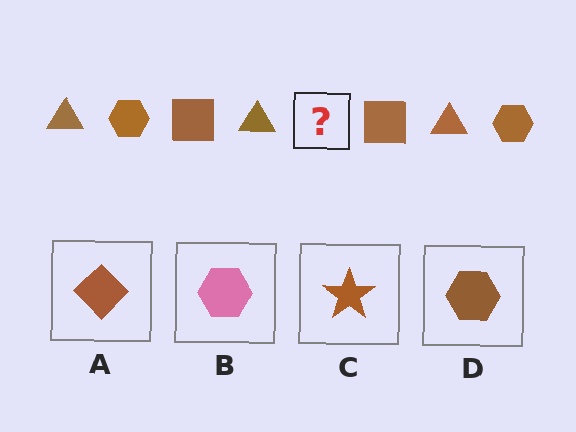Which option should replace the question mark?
Option D.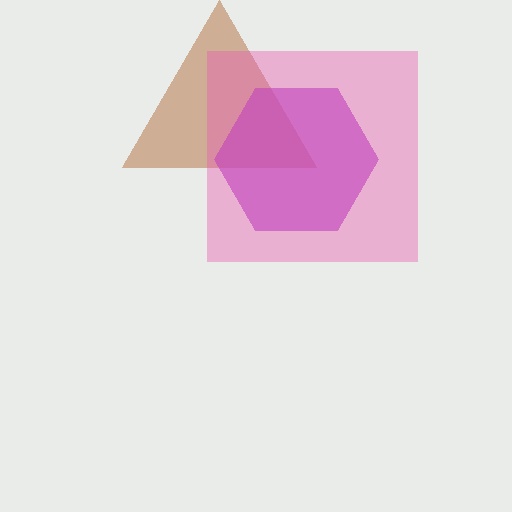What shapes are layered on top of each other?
The layered shapes are: a brown triangle, a purple hexagon, a pink square.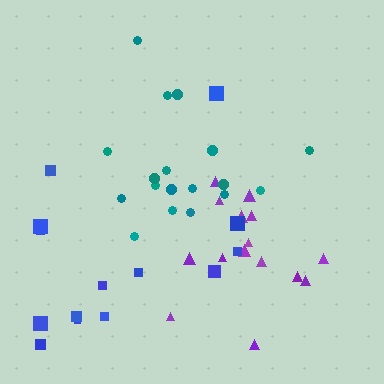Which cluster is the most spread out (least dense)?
Blue.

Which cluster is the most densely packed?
Teal.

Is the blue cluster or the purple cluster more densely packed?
Purple.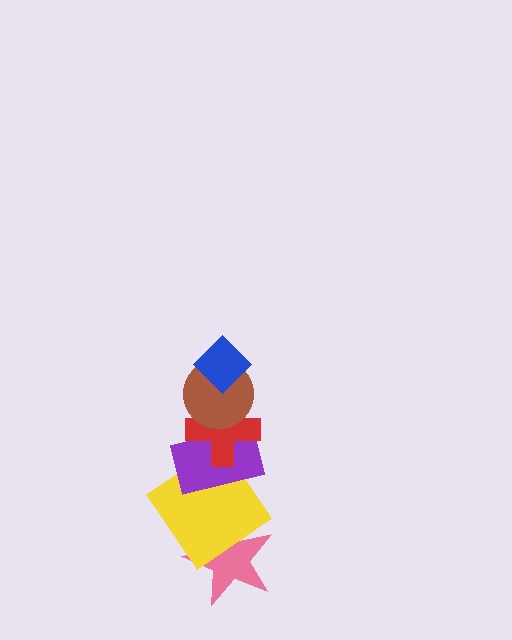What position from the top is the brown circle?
The brown circle is 2nd from the top.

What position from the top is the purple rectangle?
The purple rectangle is 4th from the top.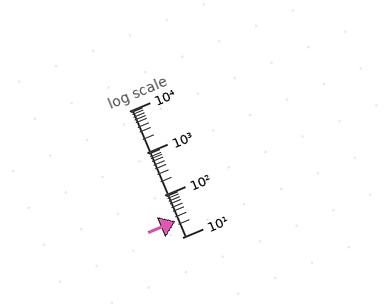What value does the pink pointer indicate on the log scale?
The pointer indicates approximately 24.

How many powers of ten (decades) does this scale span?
The scale spans 3 decades, from 10 to 10000.